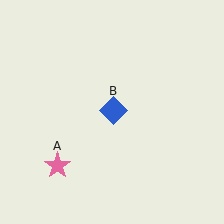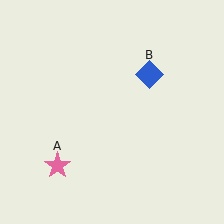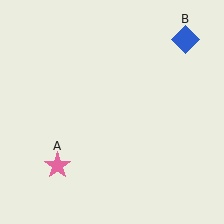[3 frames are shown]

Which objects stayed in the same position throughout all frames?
Pink star (object A) remained stationary.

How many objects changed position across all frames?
1 object changed position: blue diamond (object B).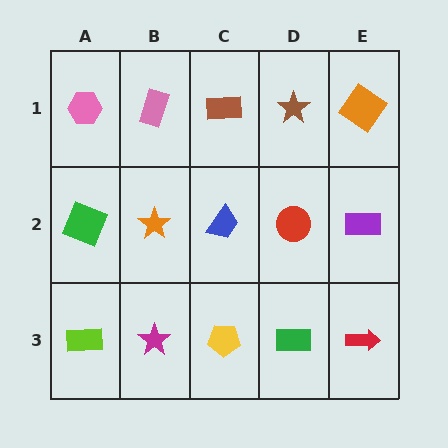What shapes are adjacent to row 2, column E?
An orange diamond (row 1, column E), a red arrow (row 3, column E), a red circle (row 2, column D).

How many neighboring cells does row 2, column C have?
4.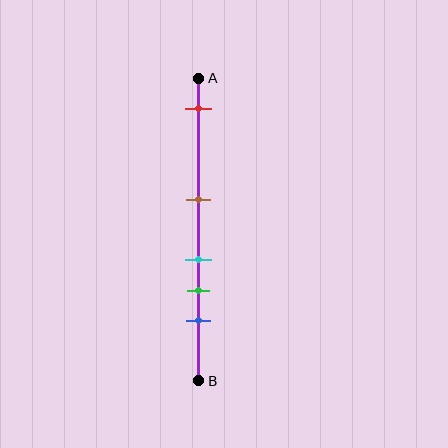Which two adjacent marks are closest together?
The cyan and green marks are the closest adjacent pair.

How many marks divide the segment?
There are 5 marks dividing the segment.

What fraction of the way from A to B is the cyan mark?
The cyan mark is approximately 60% (0.6) of the way from A to B.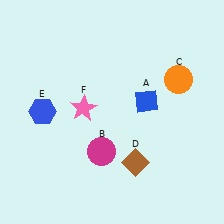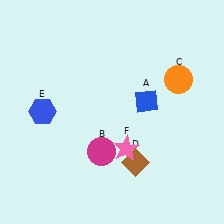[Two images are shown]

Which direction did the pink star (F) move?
The pink star (F) moved right.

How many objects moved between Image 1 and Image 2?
1 object moved between the two images.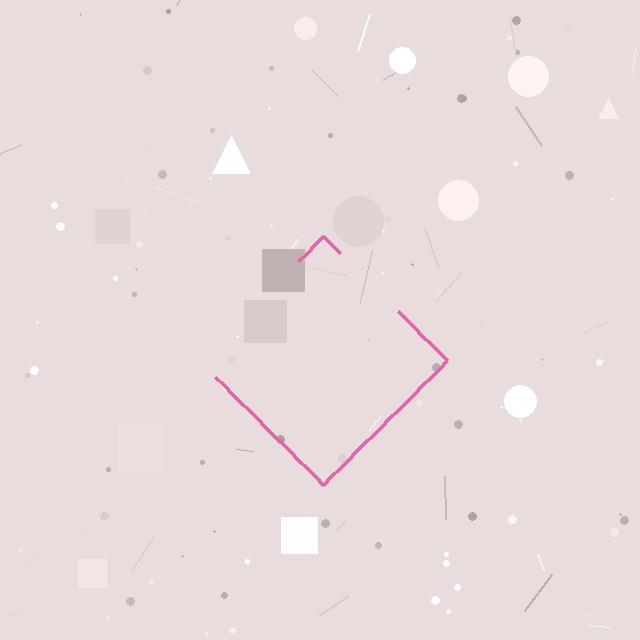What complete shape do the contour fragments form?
The contour fragments form a diamond.